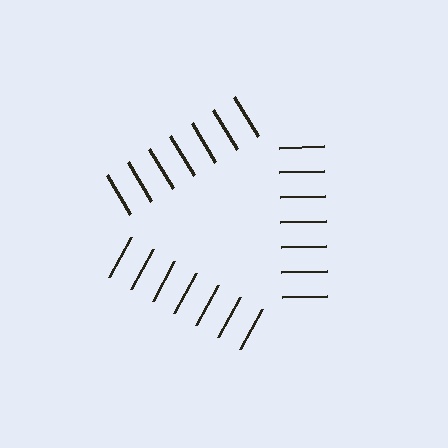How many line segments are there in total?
21 — 7 along each of the 3 edges.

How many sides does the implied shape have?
3 sides — the line-ends trace a triangle.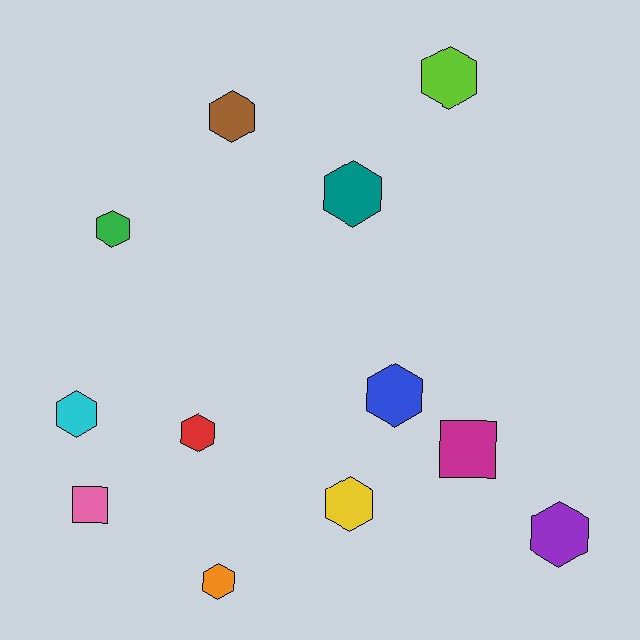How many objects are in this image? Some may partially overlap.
There are 12 objects.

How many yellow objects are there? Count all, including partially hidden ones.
There is 1 yellow object.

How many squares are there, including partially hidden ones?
There are 2 squares.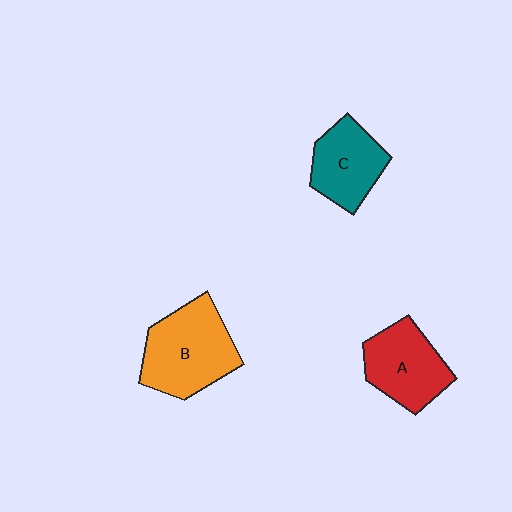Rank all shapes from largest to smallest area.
From largest to smallest: B (orange), A (red), C (teal).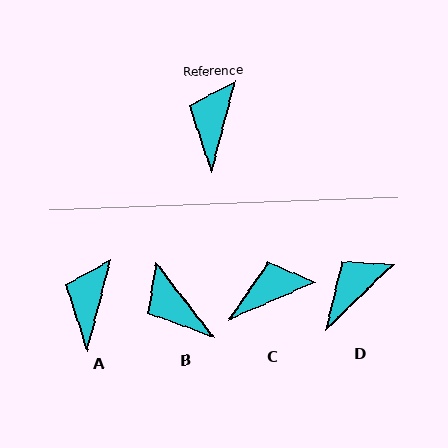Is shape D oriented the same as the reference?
No, it is off by about 31 degrees.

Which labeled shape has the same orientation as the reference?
A.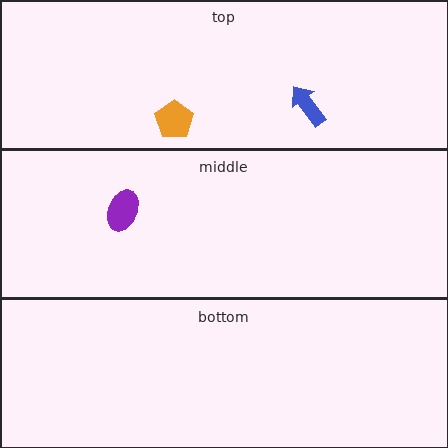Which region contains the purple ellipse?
The middle region.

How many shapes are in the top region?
2.